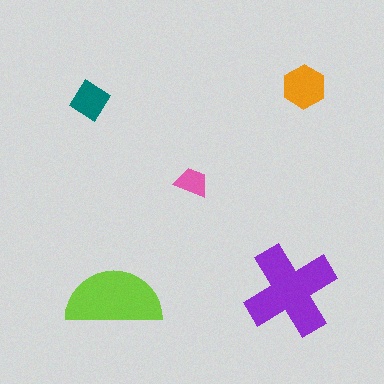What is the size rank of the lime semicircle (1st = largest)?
2nd.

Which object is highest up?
The orange hexagon is topmost.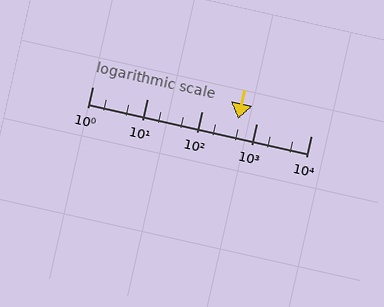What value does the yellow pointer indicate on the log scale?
The pointer indicates approximately 470.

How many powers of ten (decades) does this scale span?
The scale spans 4 decades, from 1 to 10000.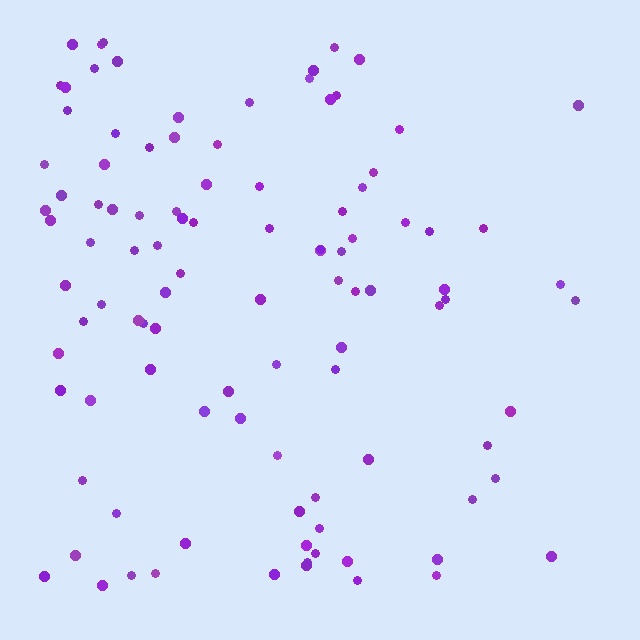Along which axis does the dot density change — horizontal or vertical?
Horizontal.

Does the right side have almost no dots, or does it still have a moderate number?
Still a moderate number, just noticeably fewer than the left.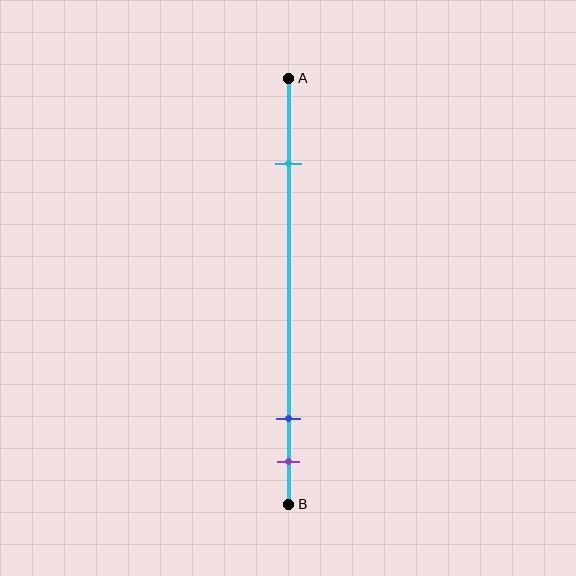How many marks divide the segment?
There are 3 marks dividing the segment.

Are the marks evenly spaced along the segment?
No, the marks are not evenly spaced.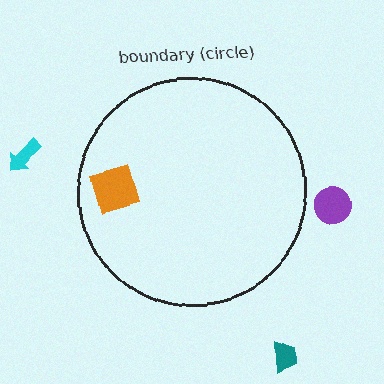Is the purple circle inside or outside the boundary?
Outside.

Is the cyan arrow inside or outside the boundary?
Outside.